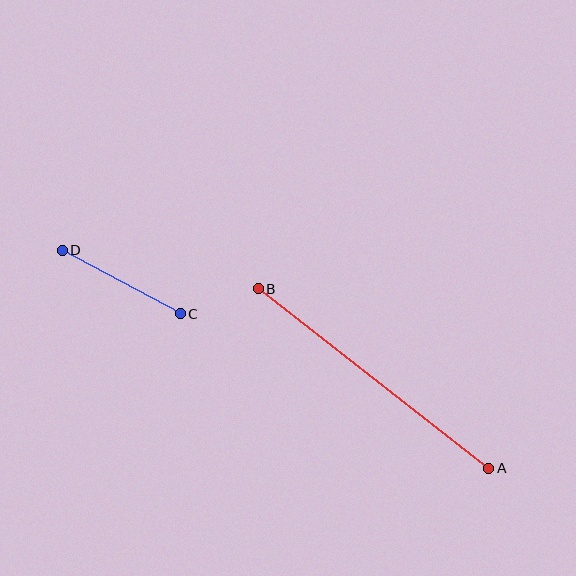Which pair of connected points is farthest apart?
Points A and B are farthest apart.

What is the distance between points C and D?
The distance is approximately 134 pixels.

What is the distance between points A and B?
The distance is approximately 292 pixels.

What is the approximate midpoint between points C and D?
The midpoint is at approximately (121, 282) pixels.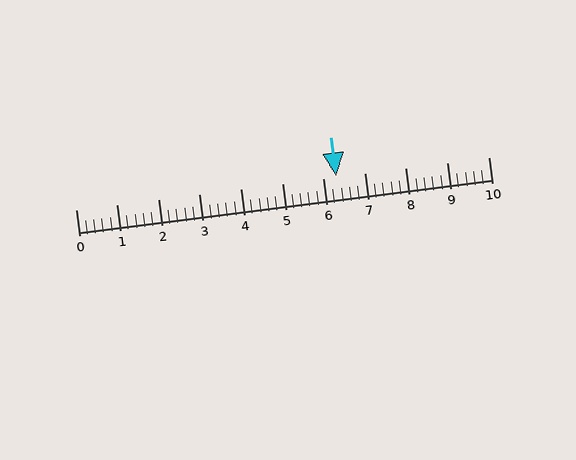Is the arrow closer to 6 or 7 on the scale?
The arrow is closer to 6.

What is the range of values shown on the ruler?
The ruler shows values from 0 to 10.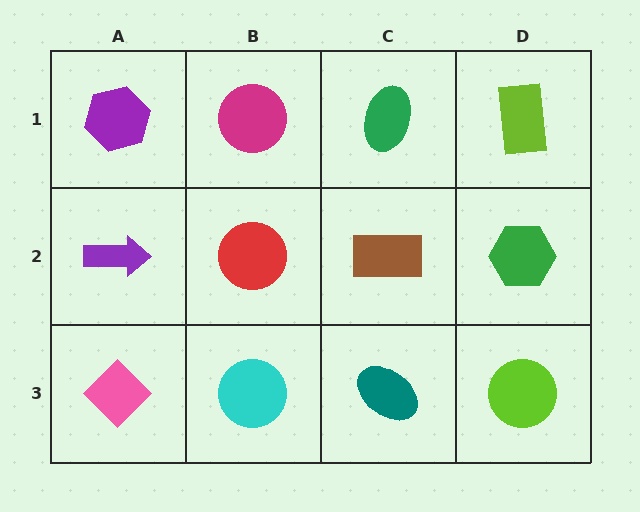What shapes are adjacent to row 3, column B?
A red circle (row 2, column B), a pink diamond (row 3, column A), a teal ellipse (row 3, column C).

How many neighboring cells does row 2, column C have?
4.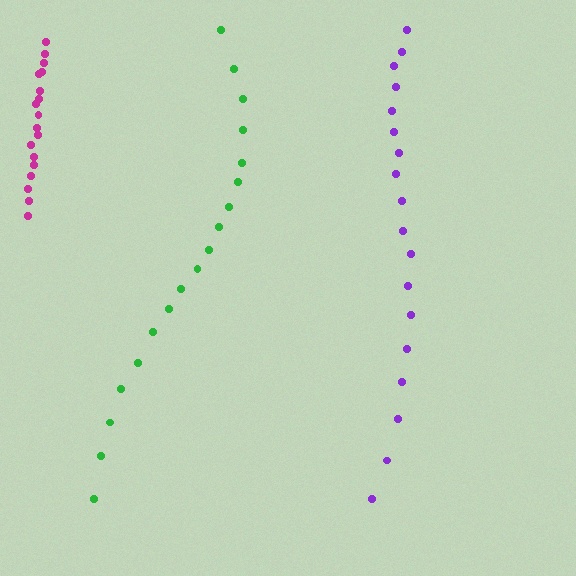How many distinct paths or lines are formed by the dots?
There are 3 distinct paths.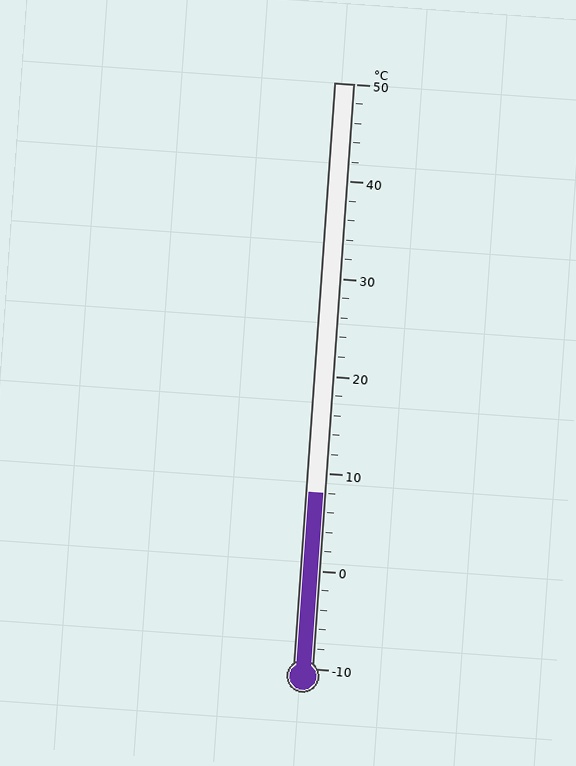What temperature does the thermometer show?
The thermometer shows approximately 8°C.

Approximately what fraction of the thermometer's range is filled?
The thermometer is filled to approximately 30% of its range.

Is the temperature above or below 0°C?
The temperature is above 0°C.